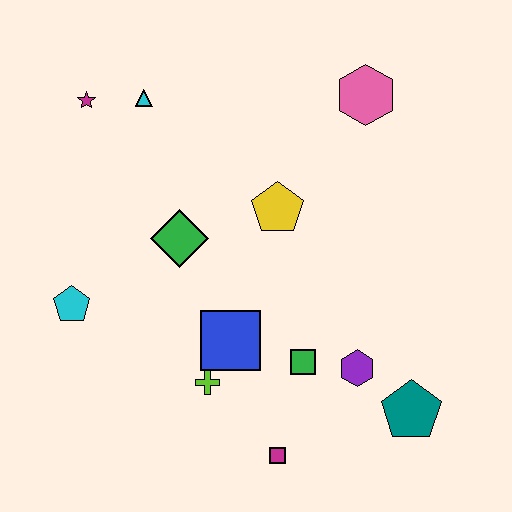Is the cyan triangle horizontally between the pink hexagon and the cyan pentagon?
Yes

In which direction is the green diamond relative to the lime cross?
The green diamond is above the lime cross.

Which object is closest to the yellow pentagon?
The green diamond is closest to the yellow pentagon.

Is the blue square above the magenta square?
Yes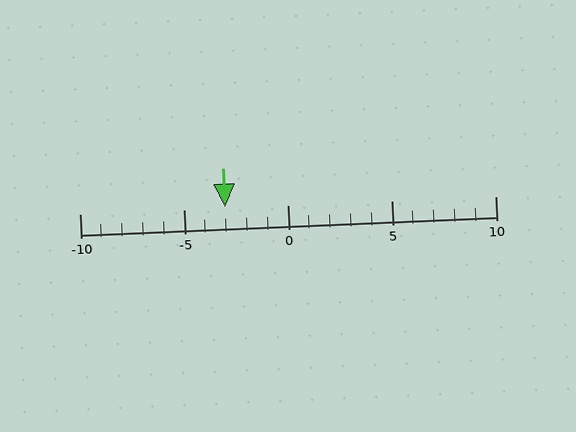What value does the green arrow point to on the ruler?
The green arrow points to approximately -3.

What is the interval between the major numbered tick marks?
The major tick marks are spaced 5 units apart.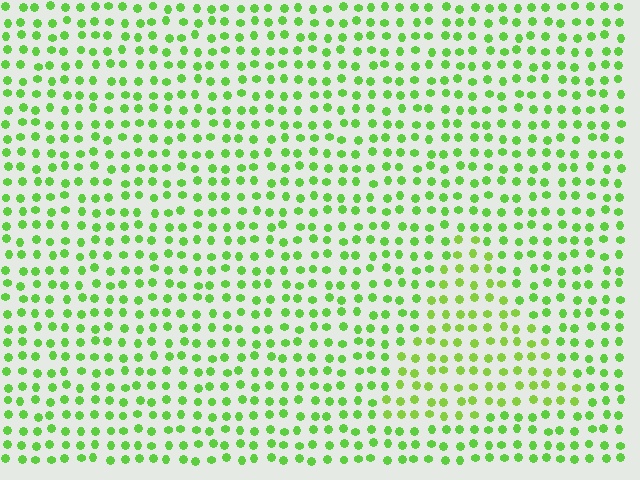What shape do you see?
I see a triangle.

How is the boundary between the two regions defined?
The boundary is defined purely by a slight shift in hue (about 17 degrees). Spacing, size, and orientation are identical on both sides.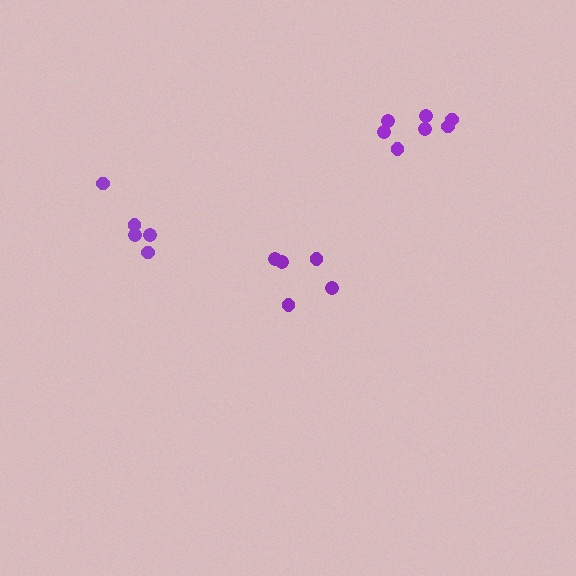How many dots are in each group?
Group 1: 7 dots, Group 2: 5 dots, Group 3: 5 dots (17 total).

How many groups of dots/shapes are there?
There are 3 groups.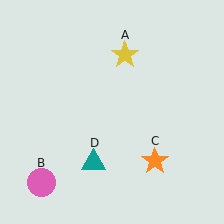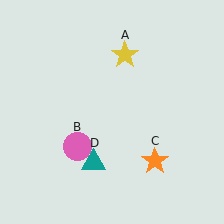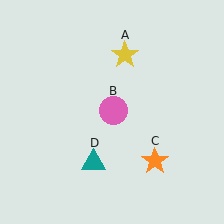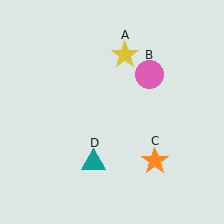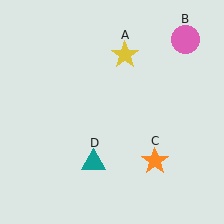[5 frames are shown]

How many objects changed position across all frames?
1 object changed position: pink circle (object B).